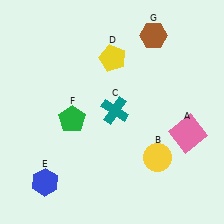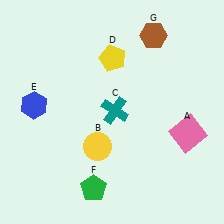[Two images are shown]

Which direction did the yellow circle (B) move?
The yellow circle (B) moved left.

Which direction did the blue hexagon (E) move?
The blue hexagon (E) moved up.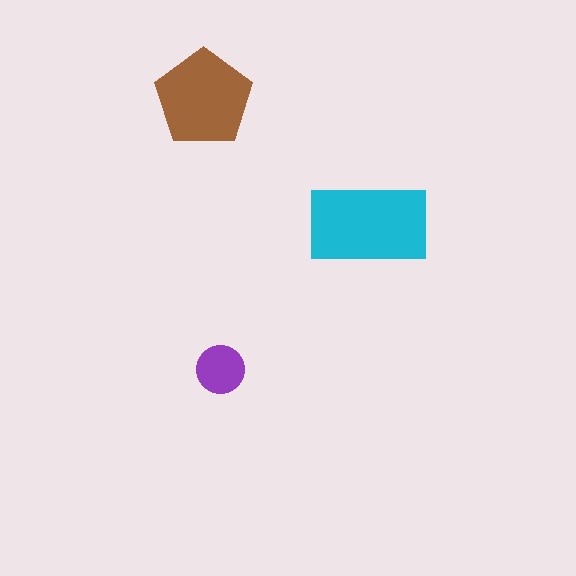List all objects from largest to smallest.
The cyan rectangle, the brown pentagon, the purple circle.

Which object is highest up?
The brown pentagon is topmost.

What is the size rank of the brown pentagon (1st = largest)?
2nd.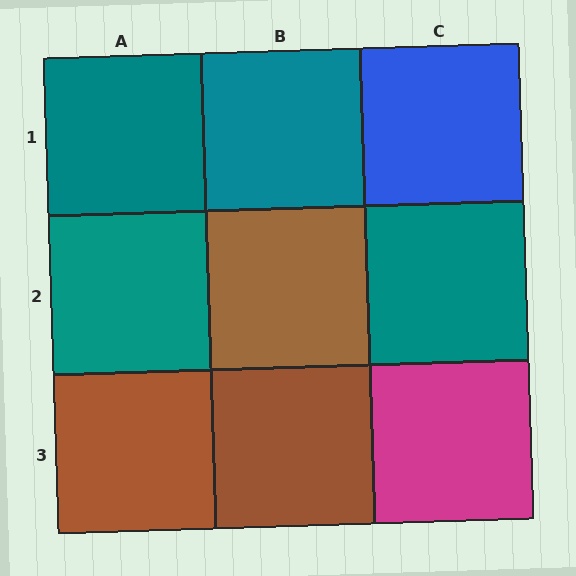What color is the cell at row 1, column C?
Blue.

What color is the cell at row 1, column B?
Teal.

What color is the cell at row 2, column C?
Teal.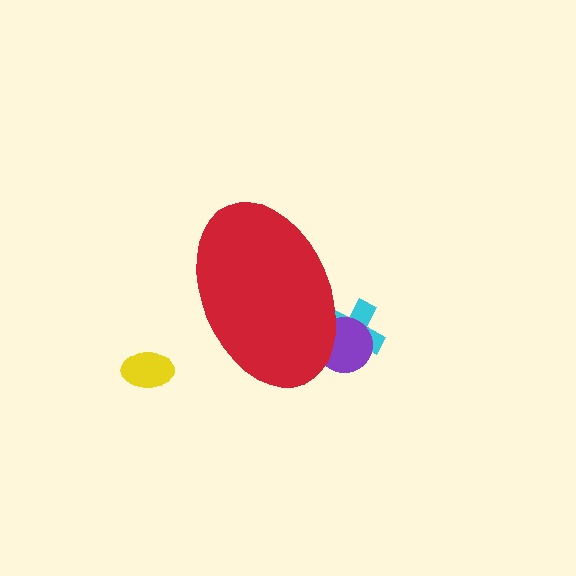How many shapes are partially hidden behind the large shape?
2 shapes are partially hidden.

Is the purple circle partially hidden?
Yes, the purple circle is partially hidden behind the red ellipse.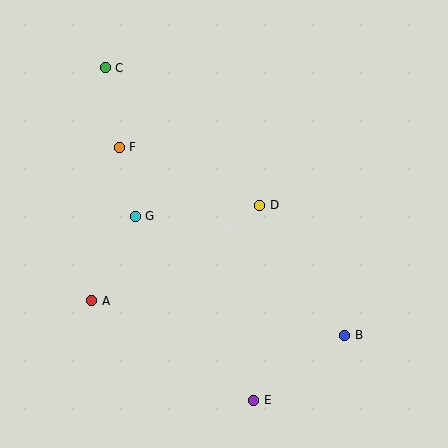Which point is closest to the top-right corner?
Point D is closest to the top-right corner.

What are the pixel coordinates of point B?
Point B is at (345, 335).